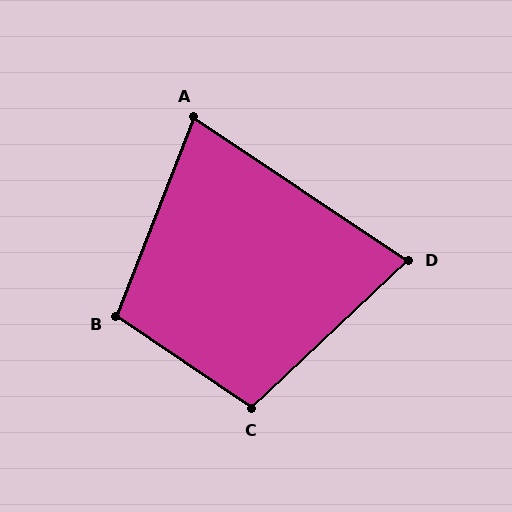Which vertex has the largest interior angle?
B, at approximately 103 degrees.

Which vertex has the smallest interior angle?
D, at approximately 77 degrees.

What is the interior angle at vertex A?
Approximately 77 degrees (acute).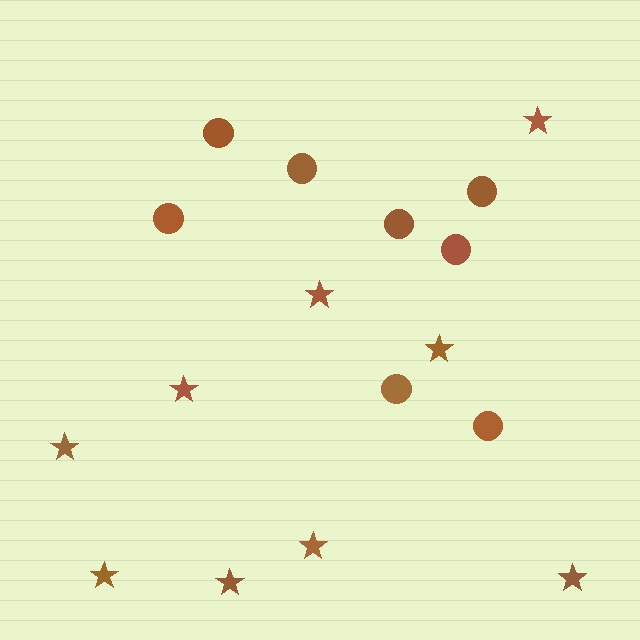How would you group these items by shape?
There are 2 groups: one group of circles (8) and one group of stars (9).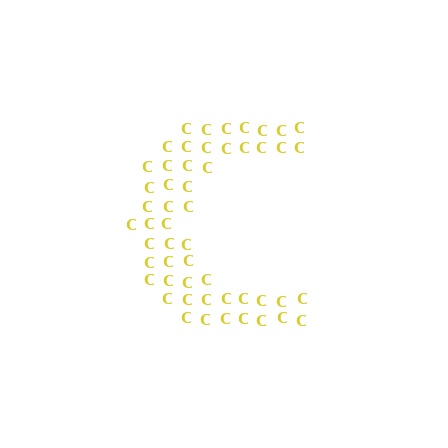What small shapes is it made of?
It is made of small letter C's.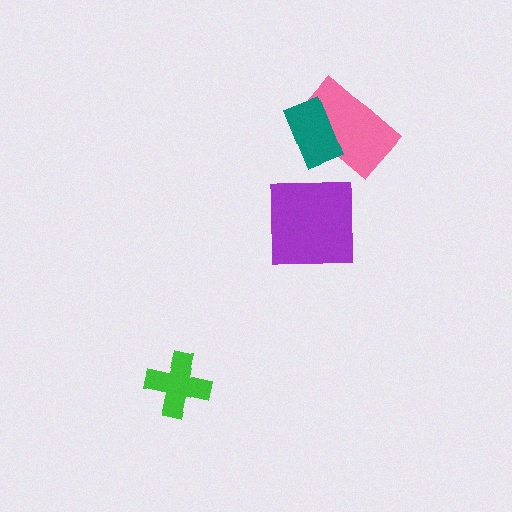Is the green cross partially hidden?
No, no other shape covers it.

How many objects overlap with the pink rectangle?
1 object overlaps with the pink rectangle.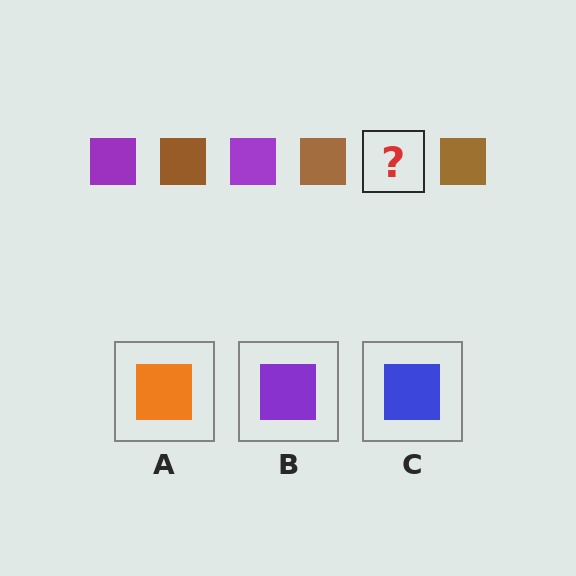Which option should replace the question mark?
Option B.